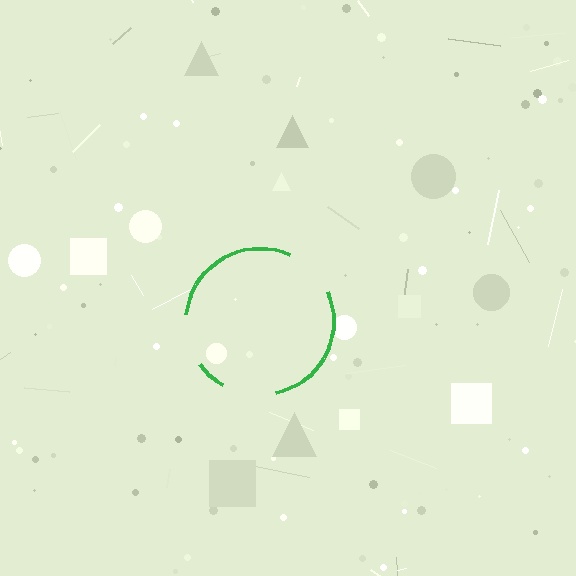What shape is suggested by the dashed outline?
The dashed outline suggests a circle.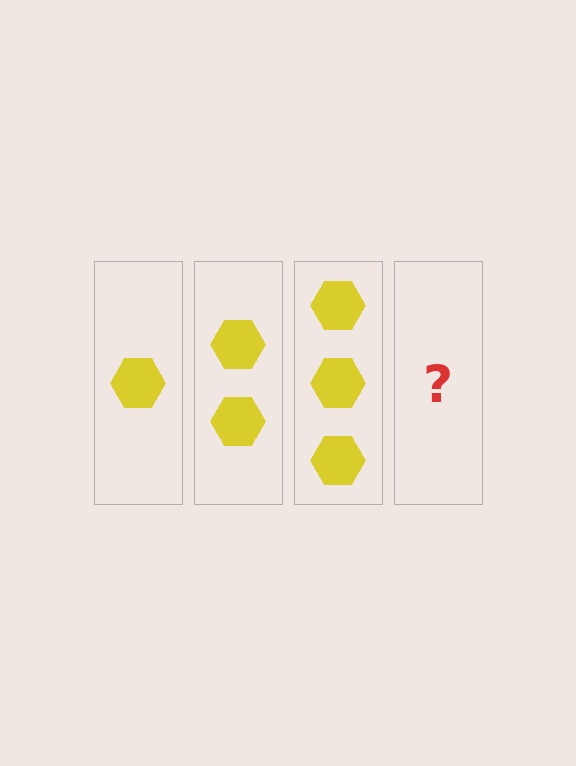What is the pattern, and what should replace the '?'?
The pattern is that each step adds one more hexagon. The '?' should be 4 hexagons.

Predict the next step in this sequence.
The next step is 4 hexagons.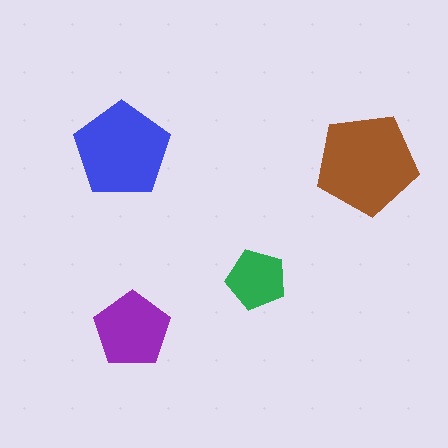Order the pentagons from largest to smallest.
the brown one, the blue one, the purple one, the green one.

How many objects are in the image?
There are 4 objects in the image.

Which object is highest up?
The blue pentagon is topmost.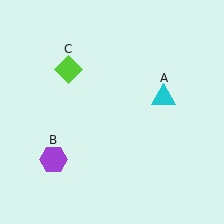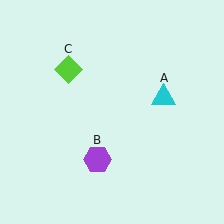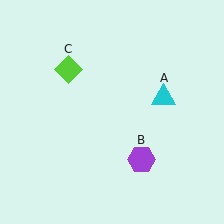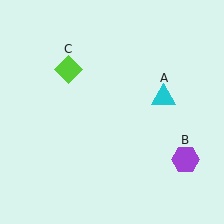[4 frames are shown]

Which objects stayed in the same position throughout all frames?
Cyan triangle (object A) and lime diamond (object C) remained stationary.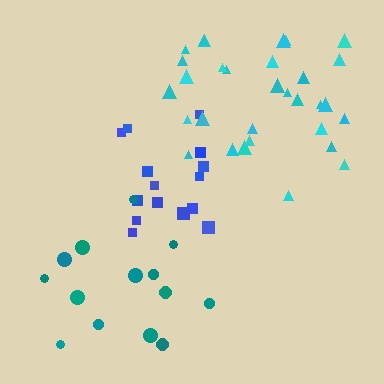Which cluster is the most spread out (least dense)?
Teal.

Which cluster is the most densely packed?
Cyan.